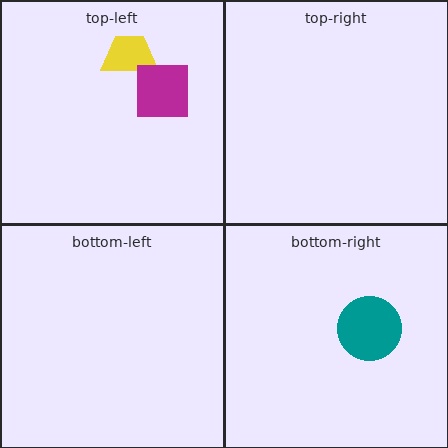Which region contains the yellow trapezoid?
The top-left region.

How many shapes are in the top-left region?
2.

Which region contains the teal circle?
The bottom-right region.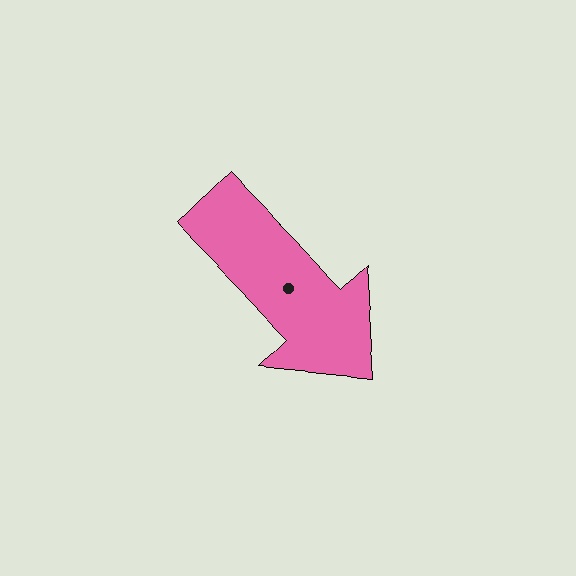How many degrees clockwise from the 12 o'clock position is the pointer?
Approximately 136 degrees.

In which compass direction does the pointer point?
Southeast.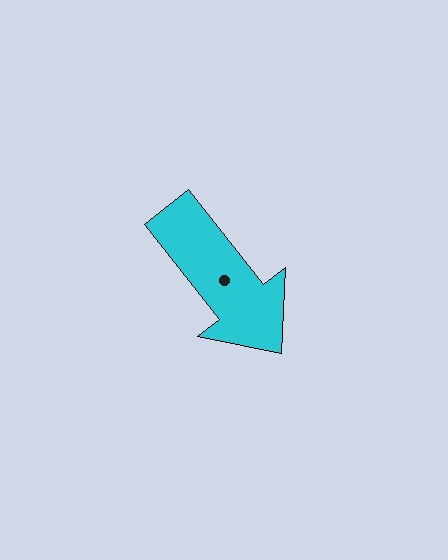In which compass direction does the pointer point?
Southeast.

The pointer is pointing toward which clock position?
Roughly 5 o'clock.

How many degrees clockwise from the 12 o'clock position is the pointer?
Approximately 142 degrees.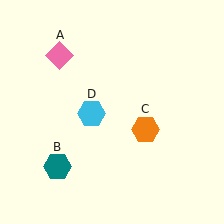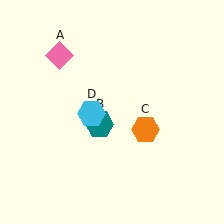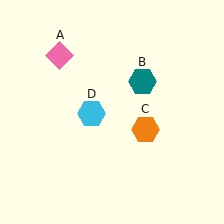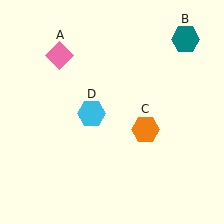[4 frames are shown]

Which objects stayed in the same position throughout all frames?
Pink diamond (object A) and orange hexagon (object C) and cyan hexagon (object D) remained stationary.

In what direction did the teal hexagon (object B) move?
The teal hexagon (object B) moved up and to the right.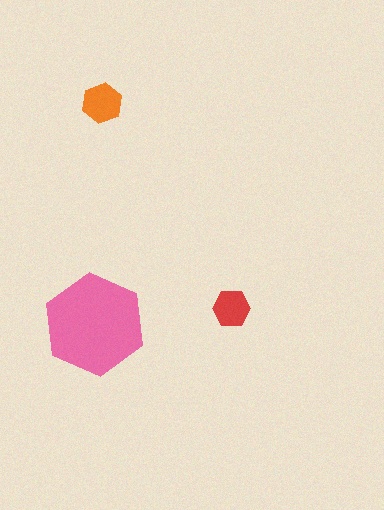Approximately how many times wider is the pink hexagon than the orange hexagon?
About 2.5 times wider.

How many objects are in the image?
There are 3 objects in the image.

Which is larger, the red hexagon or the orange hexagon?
The orange one.